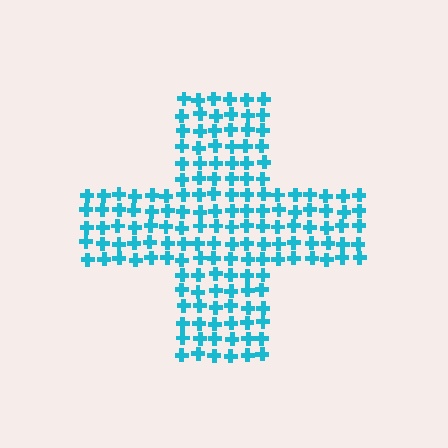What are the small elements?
The small elements are crosses.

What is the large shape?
The large shape is a cross.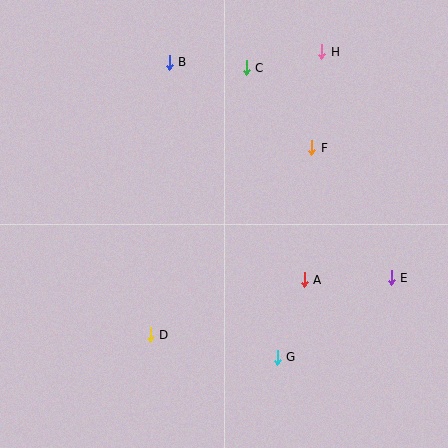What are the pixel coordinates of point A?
Point A is at (304, 280).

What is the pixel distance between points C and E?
The distance between C and E is 255 pixels.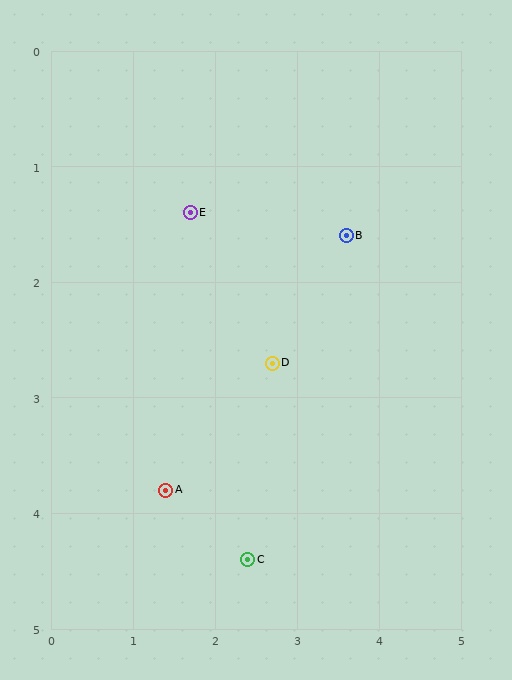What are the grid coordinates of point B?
Point B is at approximately (3.6, 1.6).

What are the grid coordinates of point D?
Point D is at approximately (2.7, 2.7).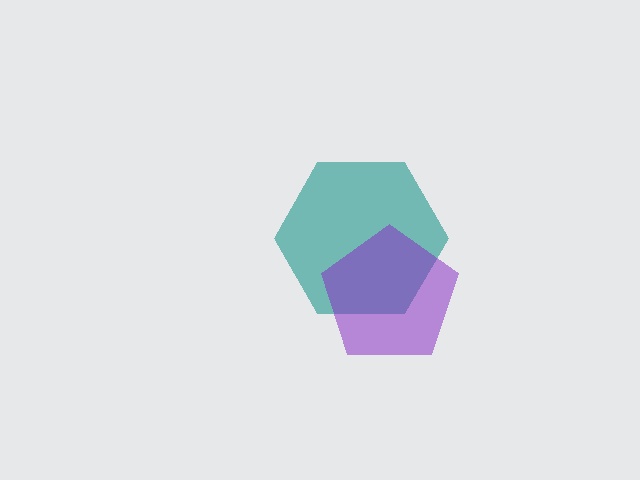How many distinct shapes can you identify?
There are 2 distinct shapes: a teal hexagon, a purple pentagon.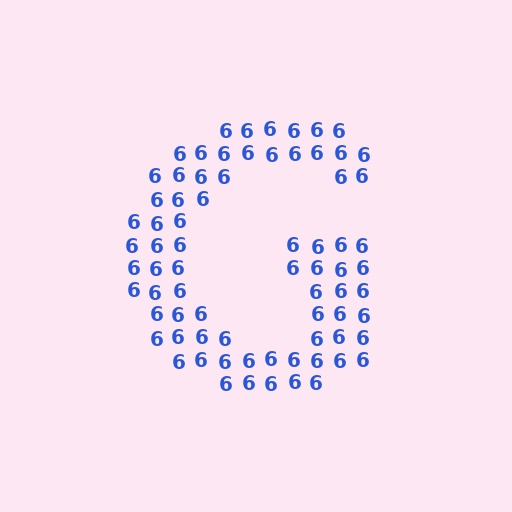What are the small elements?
The small elements are digit 6's.